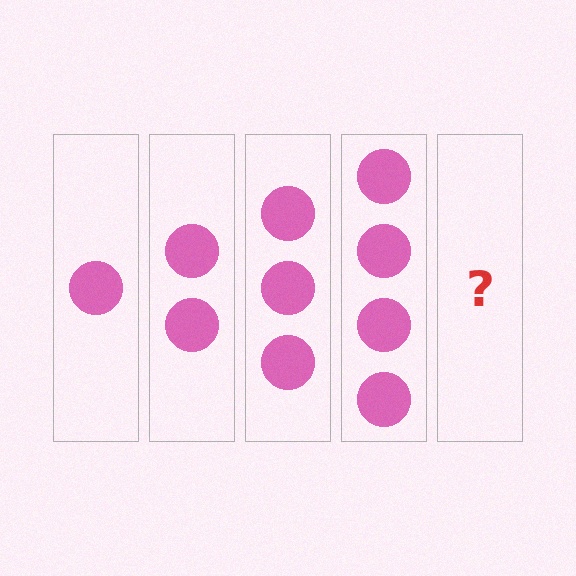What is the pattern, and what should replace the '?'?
The pattern is that each step adds one more circle. The '?' should be 5 circles.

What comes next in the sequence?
The next element should be 5 circles.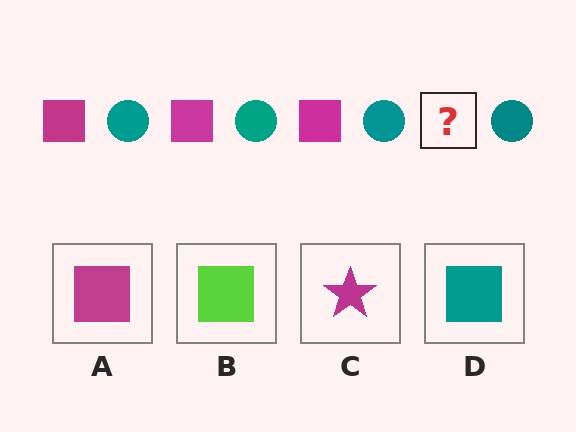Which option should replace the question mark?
Option A.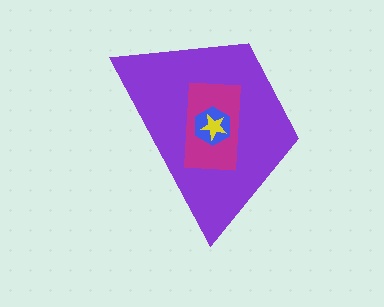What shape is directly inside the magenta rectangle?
The blue hexagon.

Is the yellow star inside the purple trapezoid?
Yes.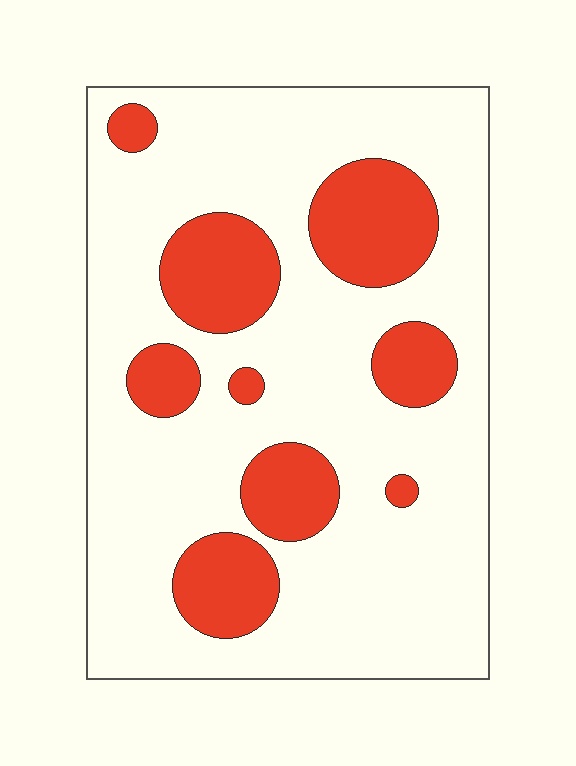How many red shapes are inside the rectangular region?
9.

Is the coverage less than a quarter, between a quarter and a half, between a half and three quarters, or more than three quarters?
Less than a quarter.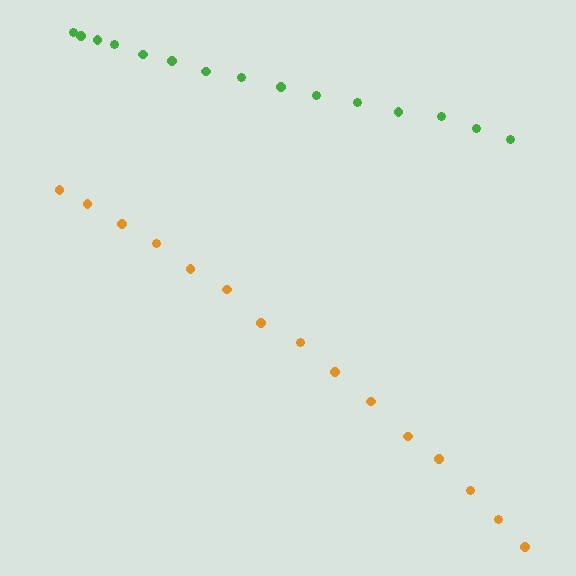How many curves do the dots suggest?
There are 2 distinct paths.